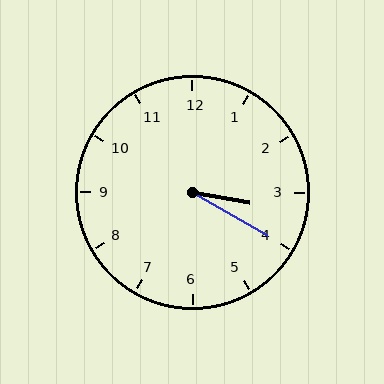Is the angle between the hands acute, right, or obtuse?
It is acute.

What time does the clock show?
3:20.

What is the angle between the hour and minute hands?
Approximately 20 degrees.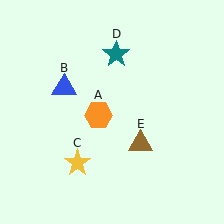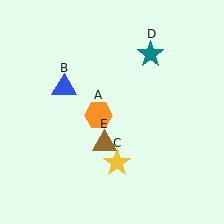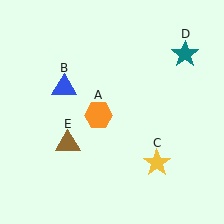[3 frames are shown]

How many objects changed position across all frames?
3 objects changed position: yellow star (object C), teal star (object D), brown triangle (object E).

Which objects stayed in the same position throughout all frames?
Orange hexagon (object A) and blue triangle (object B) remained stationary.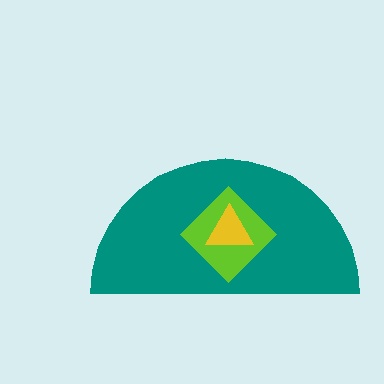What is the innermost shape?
The yellow triangle.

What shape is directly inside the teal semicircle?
The lime diamond.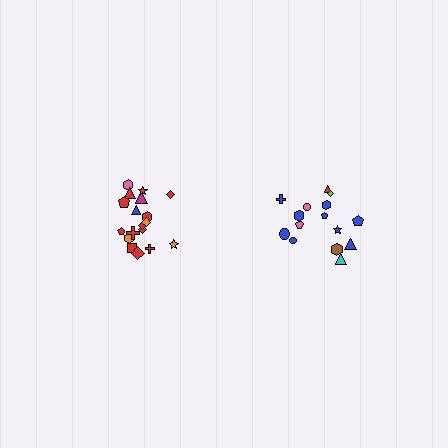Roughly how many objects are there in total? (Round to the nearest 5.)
Roughly 35 objects in total.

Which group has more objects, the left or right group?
The left group.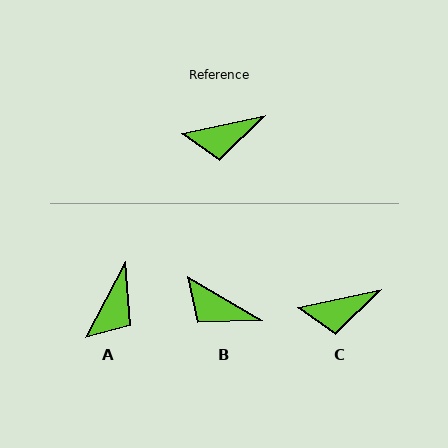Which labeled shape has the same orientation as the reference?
C.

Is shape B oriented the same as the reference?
No, it is off by about 43 degrees.